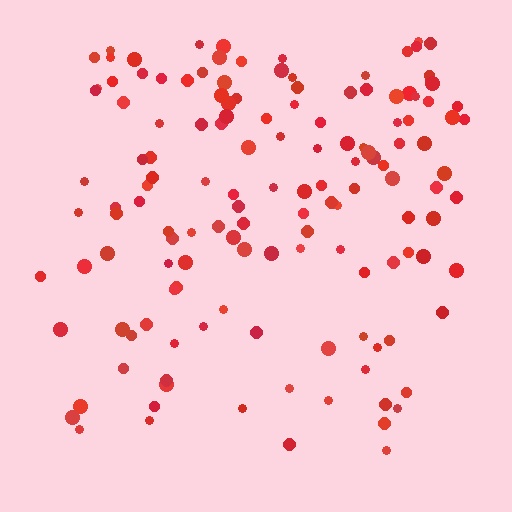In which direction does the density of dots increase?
From bottom to top, with the top side densest.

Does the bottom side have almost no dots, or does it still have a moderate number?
Still a moderate number, just noticeably fewer than the top.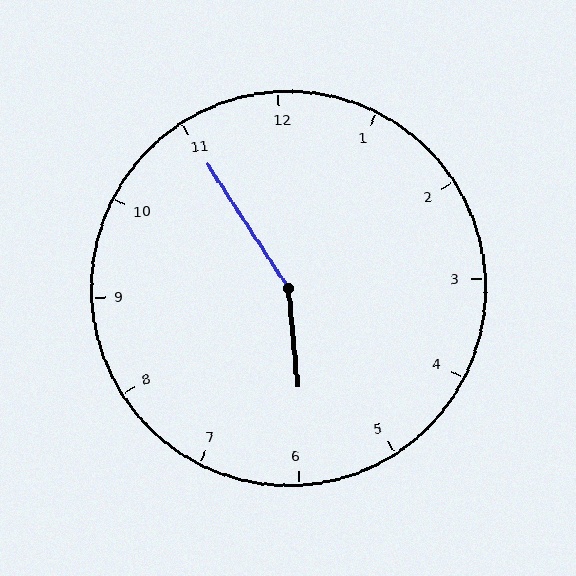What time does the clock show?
5:55.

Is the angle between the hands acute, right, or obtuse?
It is obtuse.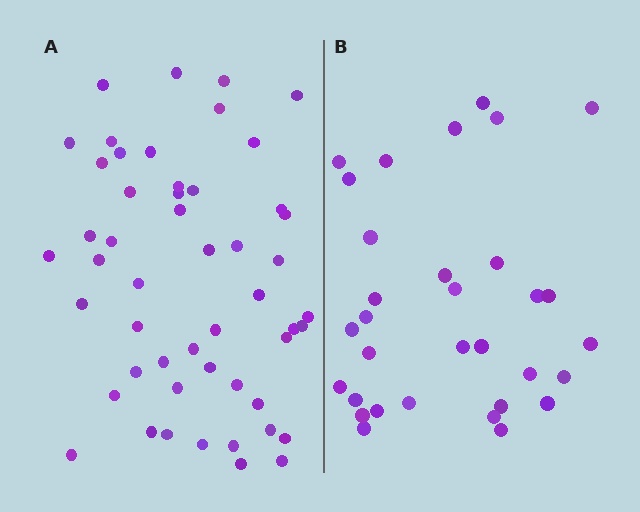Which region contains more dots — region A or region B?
Region A (the left region) has more dots.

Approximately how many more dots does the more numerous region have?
Region A has approximately 20 more dots than region B.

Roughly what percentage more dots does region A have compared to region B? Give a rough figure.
About 60% more.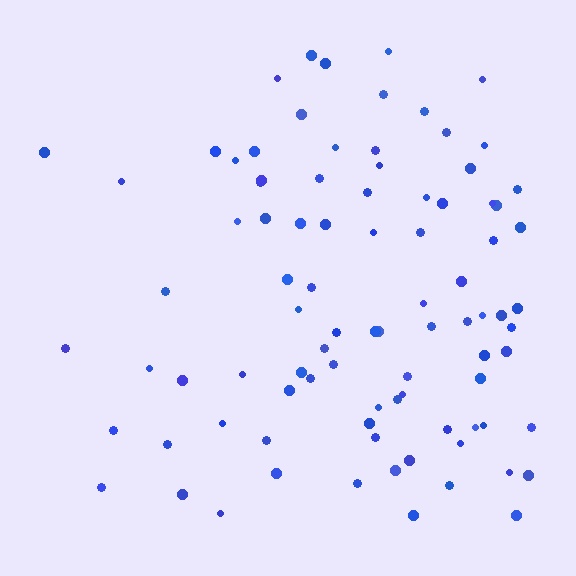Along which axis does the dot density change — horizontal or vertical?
Horizontal.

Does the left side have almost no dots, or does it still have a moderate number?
Still a moderate number, just noticeably fewer than the right.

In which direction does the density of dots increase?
From left to right, with the right side densest.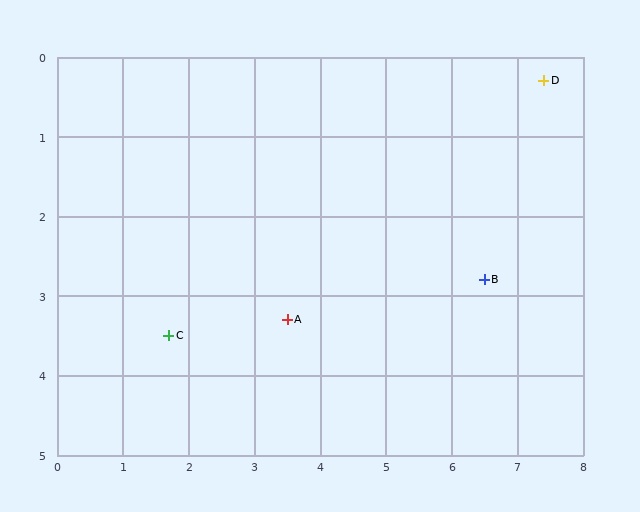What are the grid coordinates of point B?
Point B is at approximately (6.5, 2.8).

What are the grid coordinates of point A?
Point A is at approximately (3.5, 3.3).